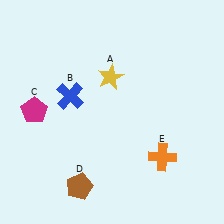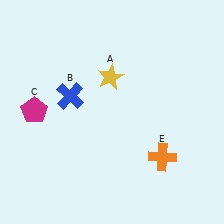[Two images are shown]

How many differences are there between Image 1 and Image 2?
There is 1 difference between the two images.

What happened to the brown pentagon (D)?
The brown pentagon (D) was removed in Image 2. It was in the bottom-left area of Image 1.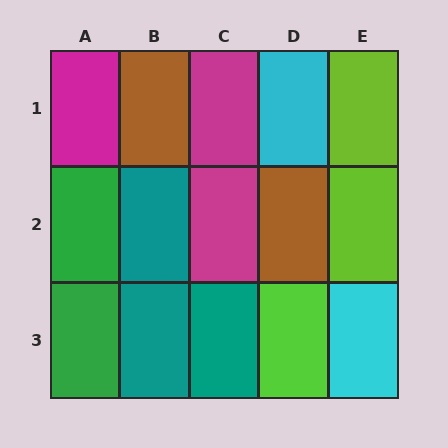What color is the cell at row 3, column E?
Cyan.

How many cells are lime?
3 cells are lime.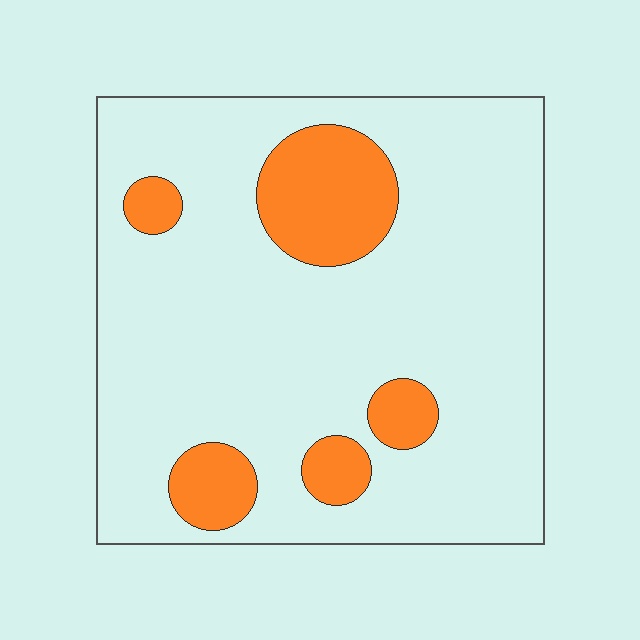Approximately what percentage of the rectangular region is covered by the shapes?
Approximately 15%.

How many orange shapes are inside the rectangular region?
5.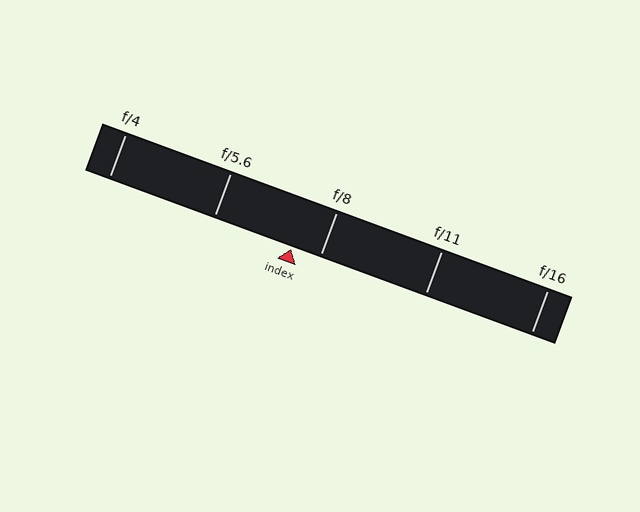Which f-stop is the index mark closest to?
The index mark is closest to f/8.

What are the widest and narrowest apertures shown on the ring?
The widest aperture shown is f/4 and the narrowest is f/16.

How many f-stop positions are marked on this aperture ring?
There are 5 f-stop positions marked.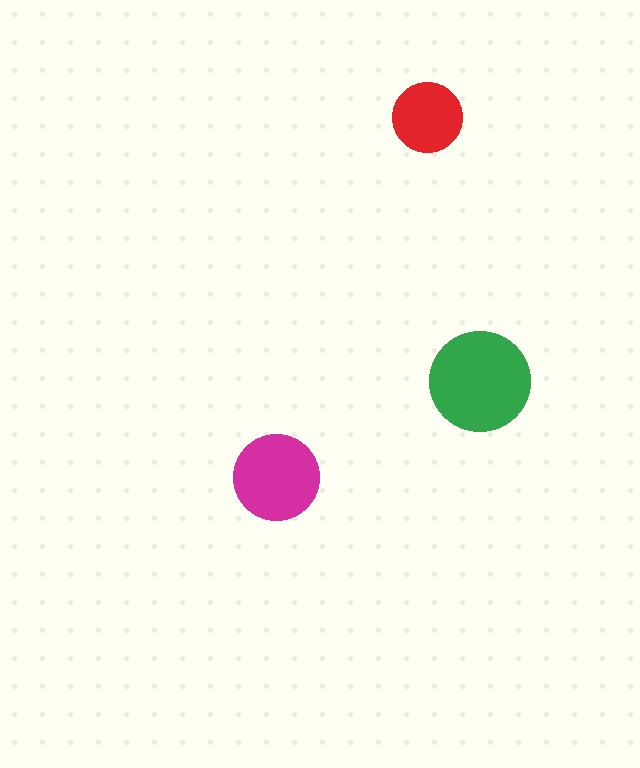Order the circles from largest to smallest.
the green one, the magenta one, the red one.